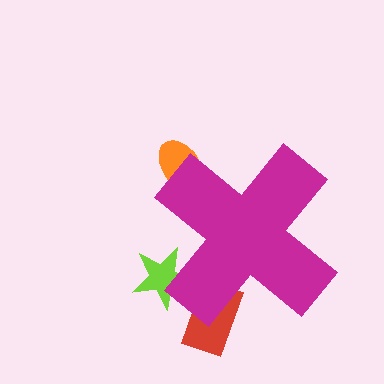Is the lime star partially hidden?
Yes, the lime star is partially hidden behind the magenta cross.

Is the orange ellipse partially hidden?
Yes, the orange ellipse is partially hidden behind the magenta cross.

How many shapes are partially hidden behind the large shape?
3 shapes are partially hidden.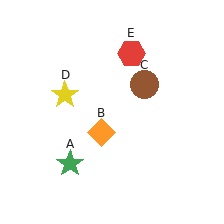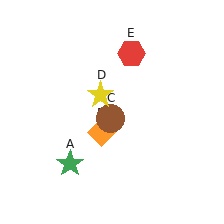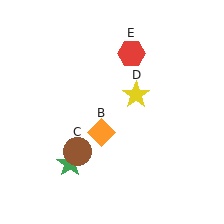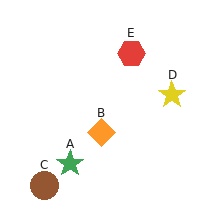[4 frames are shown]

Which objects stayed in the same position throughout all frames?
Green star (object A) and orange diamond (object B) and red hexagon (object E) remained stationary.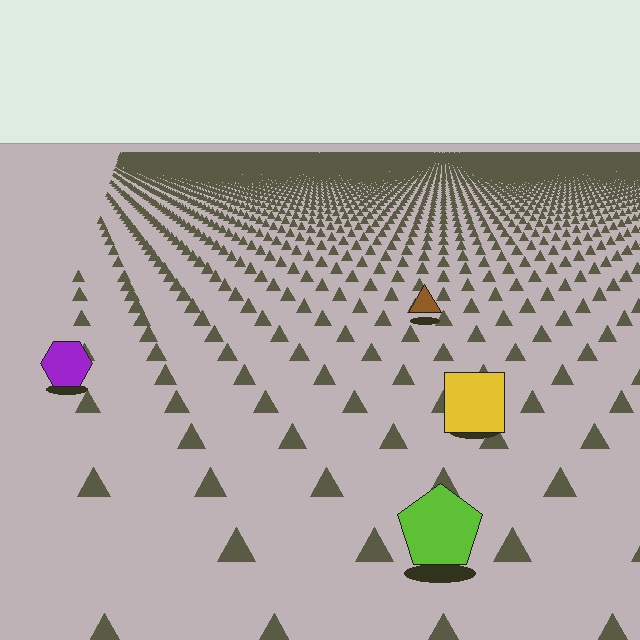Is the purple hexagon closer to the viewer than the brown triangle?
Yes. The purple hexagon is closer — you can tell from the texture gradient: the ground texture is coarser near it.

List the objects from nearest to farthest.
From nearest to farthest: the lime pentagon, the yellow square, the purple hexagon, the brown triangle.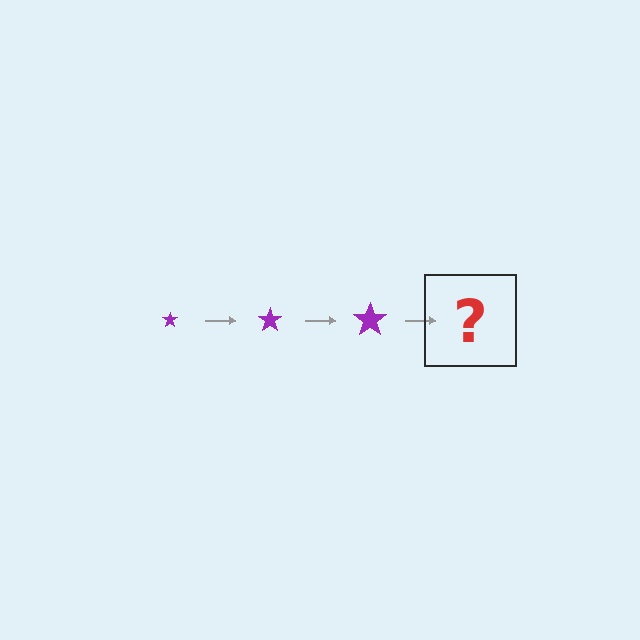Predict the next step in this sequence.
The next step is a purple star, larger than the previous one.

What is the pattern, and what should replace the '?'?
The pattern is that the star gets progressively larger each step. The '?' should be a purple star, larger than the previous one.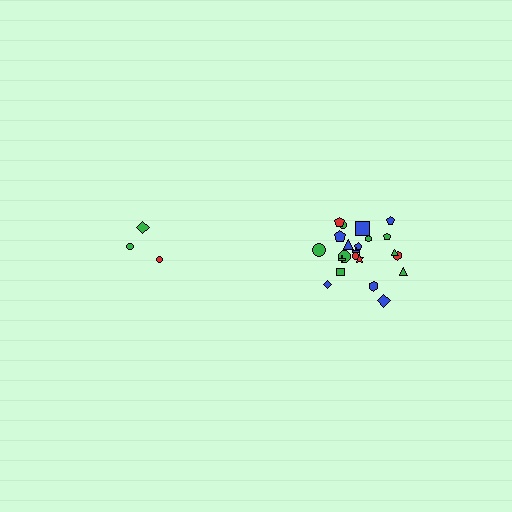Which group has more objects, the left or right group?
The right group.